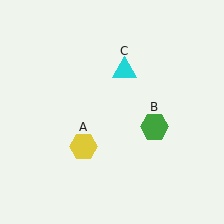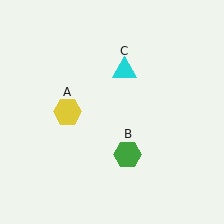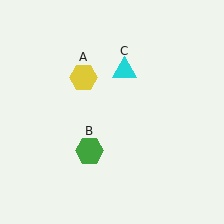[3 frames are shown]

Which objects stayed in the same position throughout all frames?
Cyan triangle (object C) remained stationary.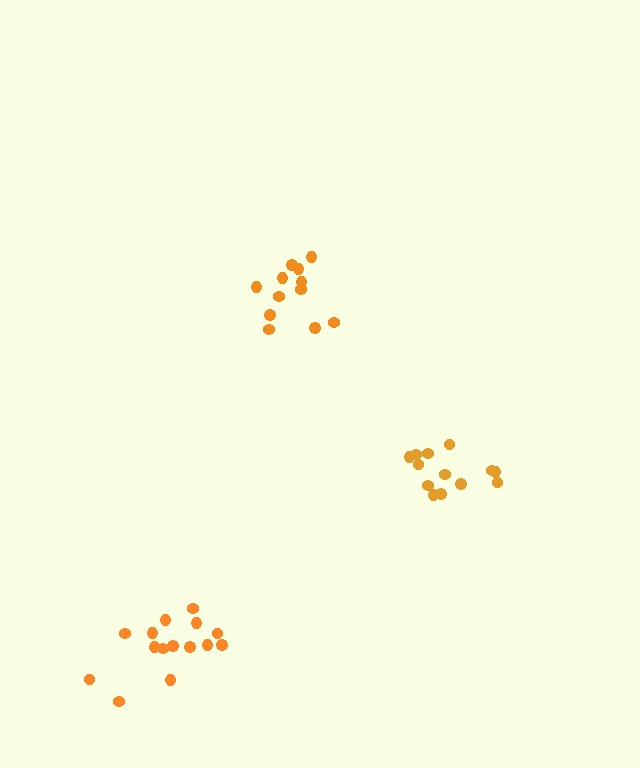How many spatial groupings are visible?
There are 3 spatial groupings.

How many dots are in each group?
Group 1: 15 dots, Group 2: 12 dots, Group 3: 13 dots (40 total).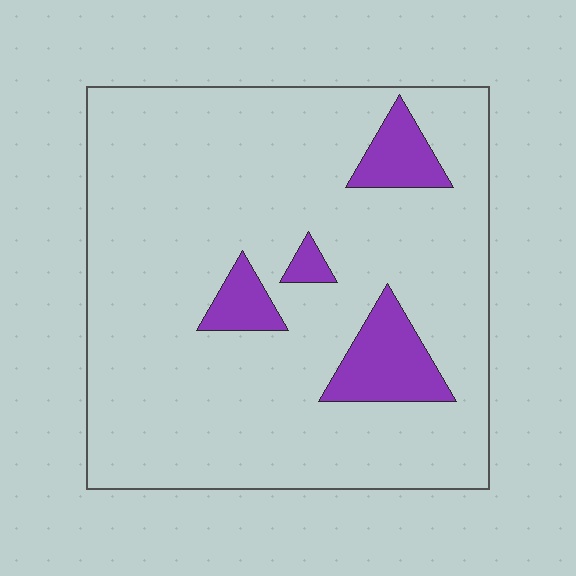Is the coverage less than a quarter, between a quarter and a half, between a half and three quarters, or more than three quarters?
Less than a quarter.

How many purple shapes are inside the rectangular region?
4.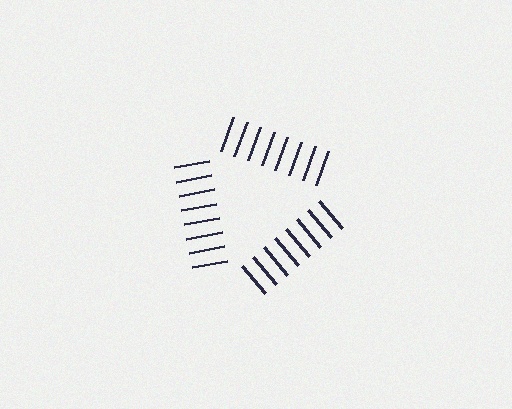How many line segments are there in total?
24 — 8 along each of the 3 edges.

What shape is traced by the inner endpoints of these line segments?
An illusory triangle — the line segments terminate on its edges but no continuous stroke is drawn.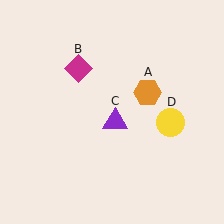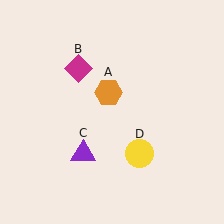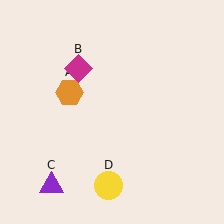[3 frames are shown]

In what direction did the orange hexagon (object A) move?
The orange hexagon (object A) moved left.